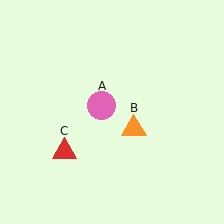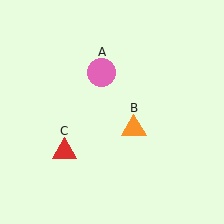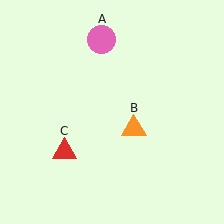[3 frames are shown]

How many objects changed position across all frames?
1 object changed position: pink circle (object A).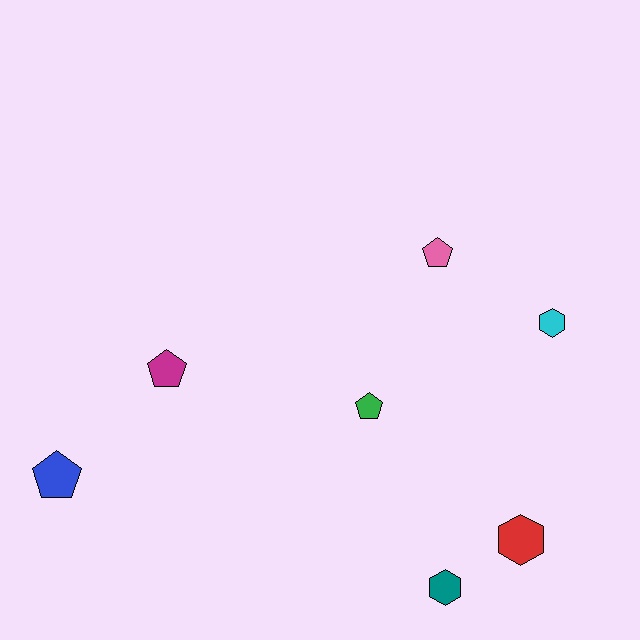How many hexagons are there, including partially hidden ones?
There are 3 hexagons.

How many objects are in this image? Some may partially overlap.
There are 7 objects.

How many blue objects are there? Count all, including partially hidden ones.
There is 1 blue object.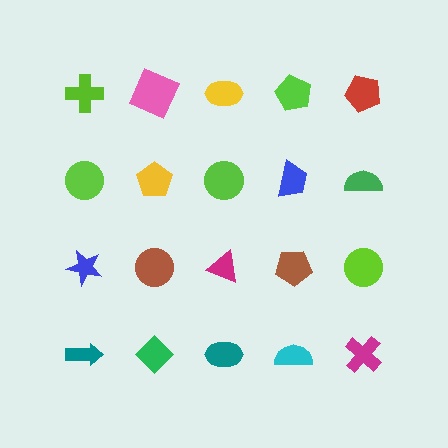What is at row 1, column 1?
A lime cross.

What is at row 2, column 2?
A yellow pentagon.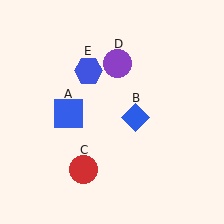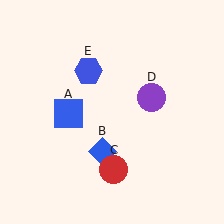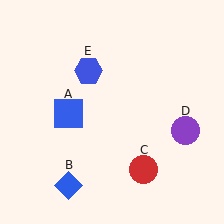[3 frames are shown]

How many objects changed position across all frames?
3 objects changed position: blue diamond (object B), red circle (object C), purple circle (object D).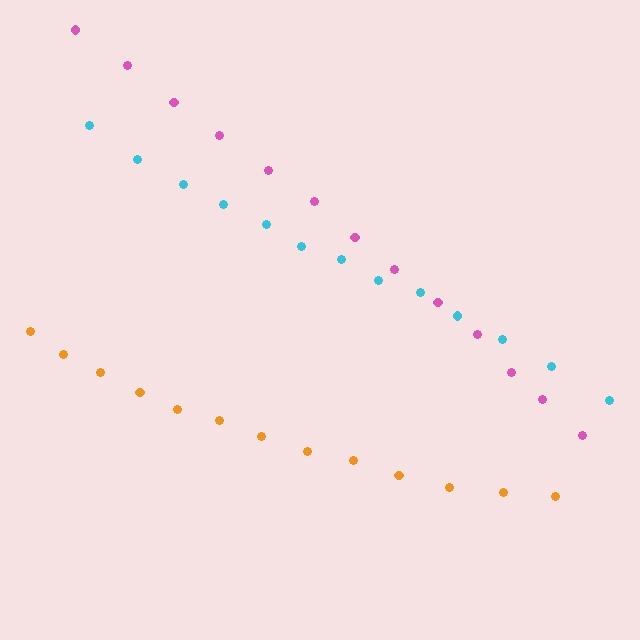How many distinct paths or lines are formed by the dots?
There are 3 distinct paths.